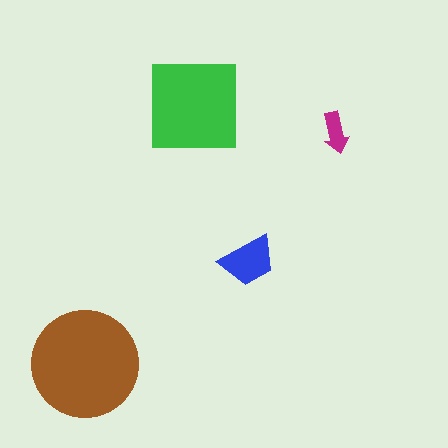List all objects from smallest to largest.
The magenta arrow, the blue trapezoid, the green square, the brown circle.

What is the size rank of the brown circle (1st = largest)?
1st.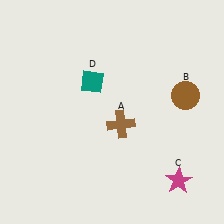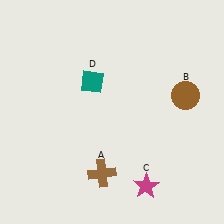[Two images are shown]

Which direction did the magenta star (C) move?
The magenta star (C) moved left.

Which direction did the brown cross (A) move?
The brown cross (A) moved down.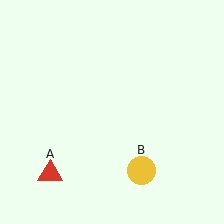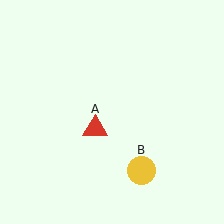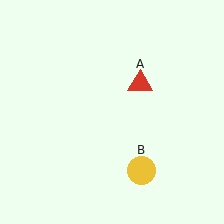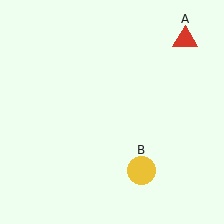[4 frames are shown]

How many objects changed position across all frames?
1 object changed position: red triangle (object A).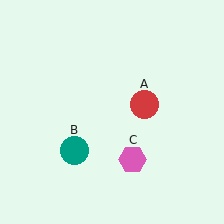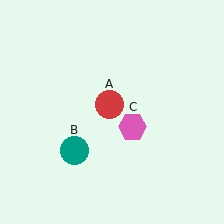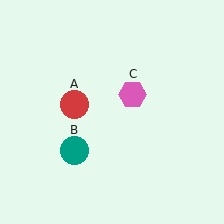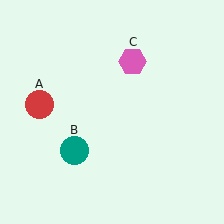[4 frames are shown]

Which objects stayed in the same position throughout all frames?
Teal circle (object B) remained stationary.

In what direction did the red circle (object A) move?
The red circle (object A) moved left.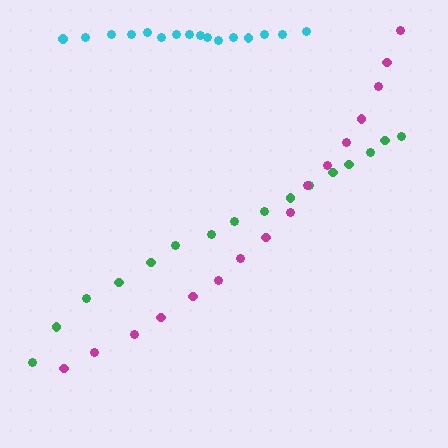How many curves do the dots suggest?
There are 3 distinct paths.